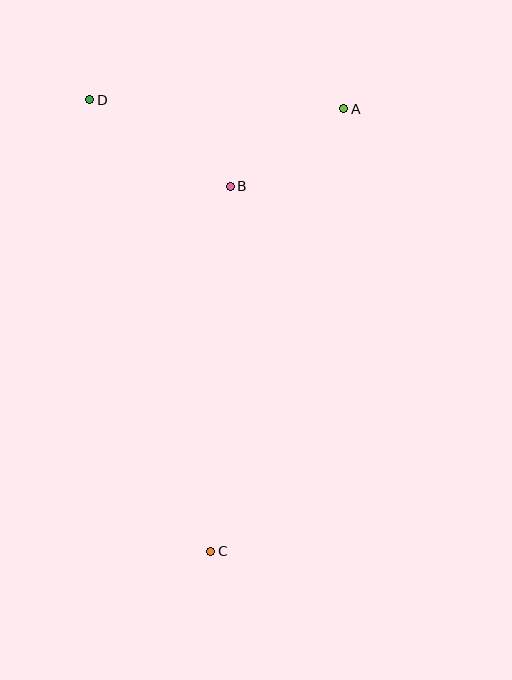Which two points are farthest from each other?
Points C and D are farthest from each other.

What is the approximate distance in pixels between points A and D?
The distance between A and D is approximately 254 pixels.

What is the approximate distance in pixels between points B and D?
The distance between B and D is approximately 165 pixels.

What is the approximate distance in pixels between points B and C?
The distance between B and C is approximately 365 pixels.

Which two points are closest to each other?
Points A and B are closest to each other.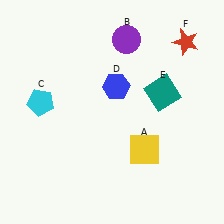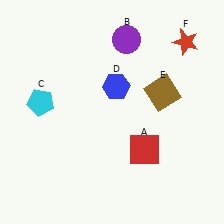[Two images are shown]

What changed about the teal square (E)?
In Image 1, E is teal. In Image 2, it changed to brown.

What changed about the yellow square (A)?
In Image 1, A is yellow. In Image 2, it changed to red.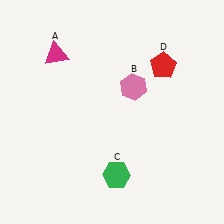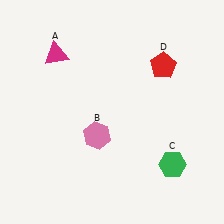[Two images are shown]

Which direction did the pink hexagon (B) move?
The pink hexagon (B) moved down.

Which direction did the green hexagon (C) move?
The green hexagon (C) moved right.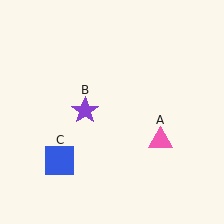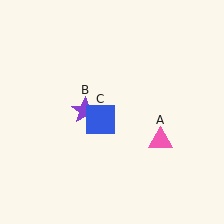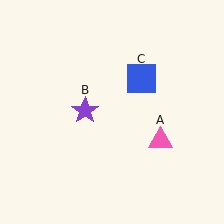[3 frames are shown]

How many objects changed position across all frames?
1 object changed position: blue square (object C).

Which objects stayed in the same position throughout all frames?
Pink triangle (object A) and purple star (object B) remained stationary.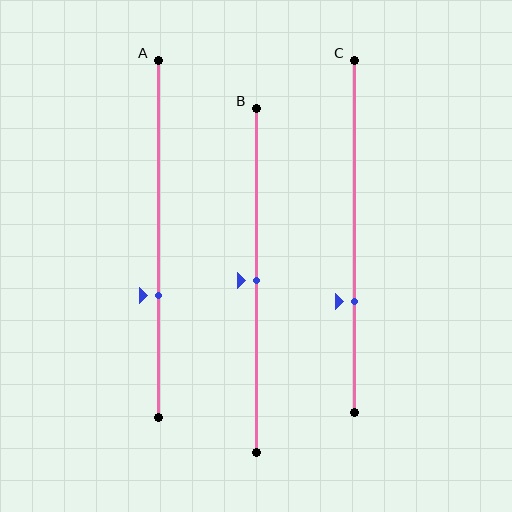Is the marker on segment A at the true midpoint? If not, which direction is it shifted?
No, the marker on segment A is shifted downward by about 16% of the segment length.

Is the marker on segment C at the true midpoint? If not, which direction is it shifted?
No, the marker on segment C is shifted downward by about 19% of the segment length.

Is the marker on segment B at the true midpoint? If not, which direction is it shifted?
Yes, the marker on segment B is at the true midpoint.